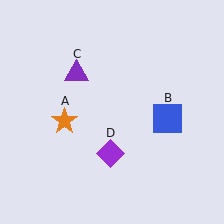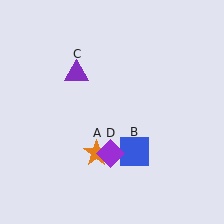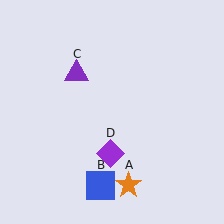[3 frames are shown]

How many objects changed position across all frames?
2 objects changed position: orange star (object A), blue square (object B).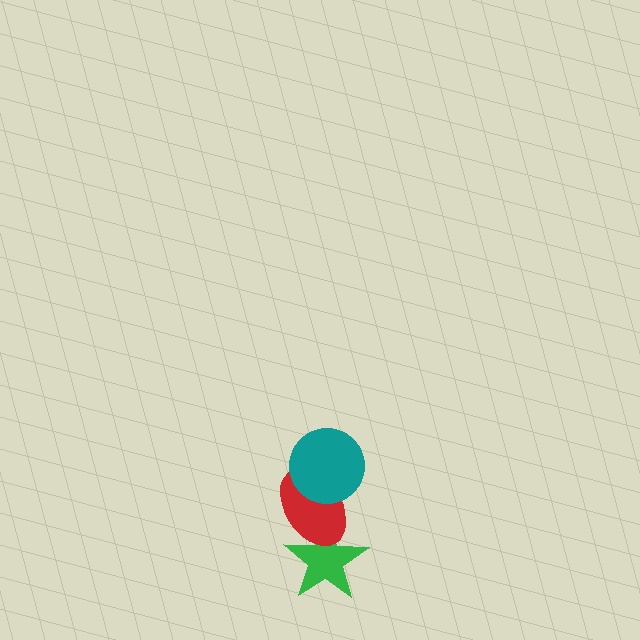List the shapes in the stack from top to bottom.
From top to bottom: the teal circle, the red ellipse, the green star.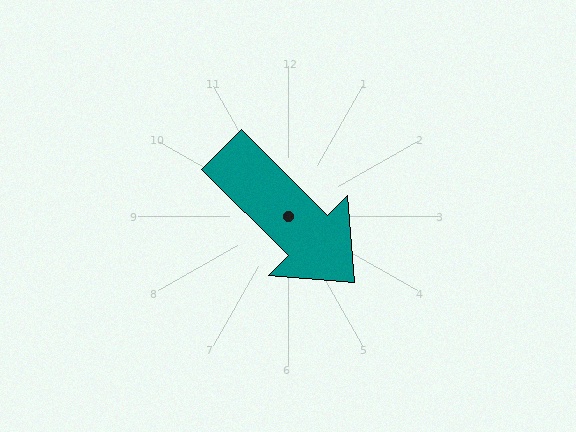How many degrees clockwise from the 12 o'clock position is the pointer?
Approximately 135 degrees.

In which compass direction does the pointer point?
Southeast.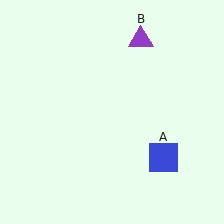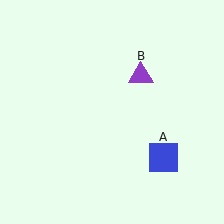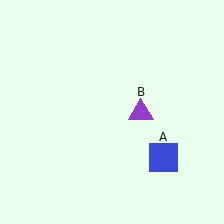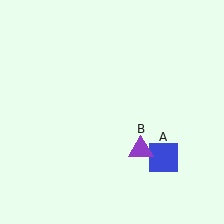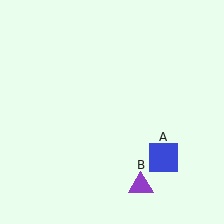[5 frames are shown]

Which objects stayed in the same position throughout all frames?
Blue square (object A) remained stationary.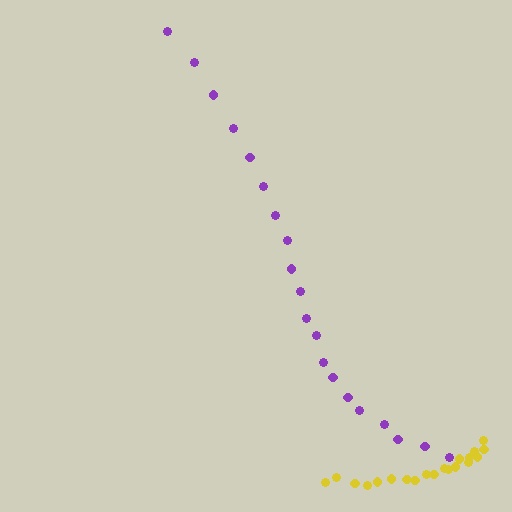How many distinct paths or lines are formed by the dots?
There are 2 distinct paths.